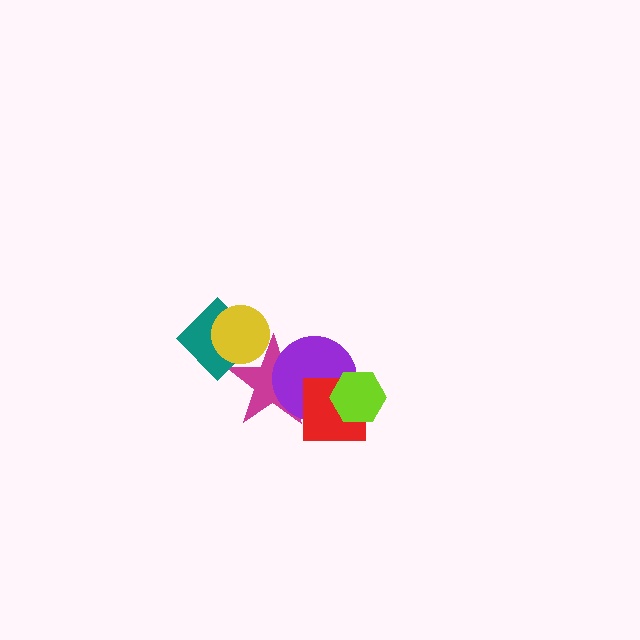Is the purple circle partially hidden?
Yes, it is partially covered by another shape.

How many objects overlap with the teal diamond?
2 objects overlap with the teal diamond.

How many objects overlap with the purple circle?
3 objects overlap with the purple circle.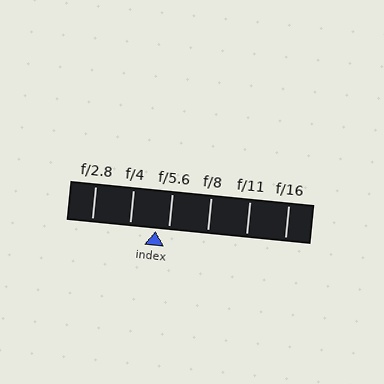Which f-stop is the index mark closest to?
The index mark is closest to f/5.6.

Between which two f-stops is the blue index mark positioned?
The index mark is between f/4 and f/5.6.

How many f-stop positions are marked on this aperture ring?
There are 6 f-stop positions marked.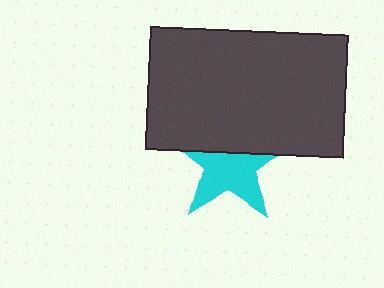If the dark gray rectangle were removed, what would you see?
You would see the complete cyan star.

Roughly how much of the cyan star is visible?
About half of it is visible (roughly 60%).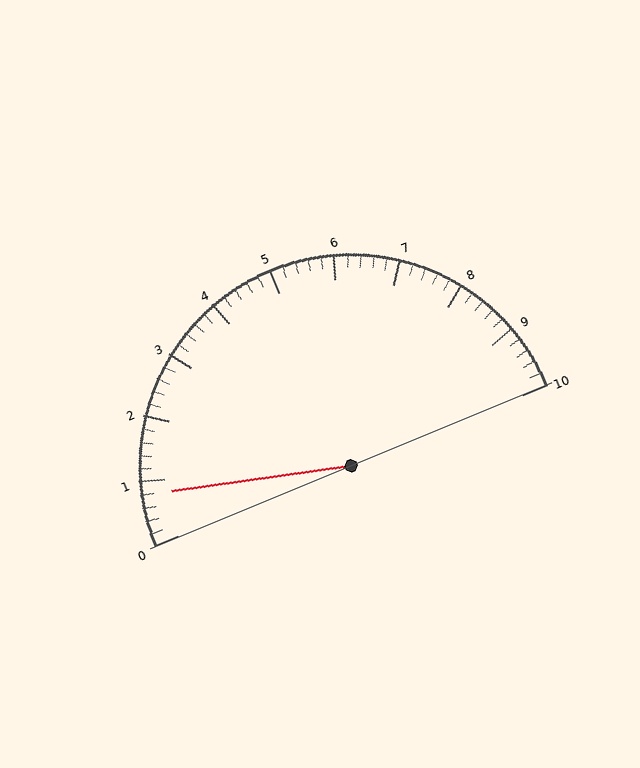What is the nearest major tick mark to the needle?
The nearest major tick mark is 1.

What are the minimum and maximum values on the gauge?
The gauge ranges from 0 to 10.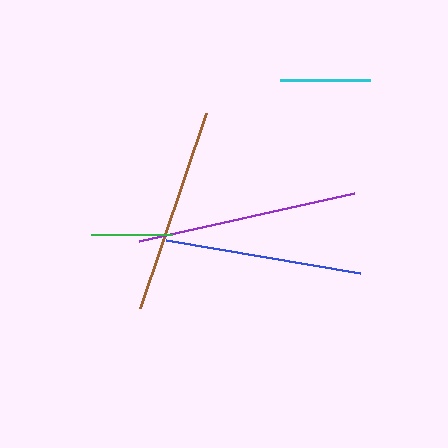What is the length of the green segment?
The green segment is approximately 82 pixels long.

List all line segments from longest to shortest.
From longest to shortest: purple, brown, blue, cyan, green.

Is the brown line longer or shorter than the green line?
The brown line is longer than the green line.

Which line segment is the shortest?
The green line is the shortest at approximately 82 pixels.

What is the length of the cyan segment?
The cyan segment is approximately 90 pixels long.